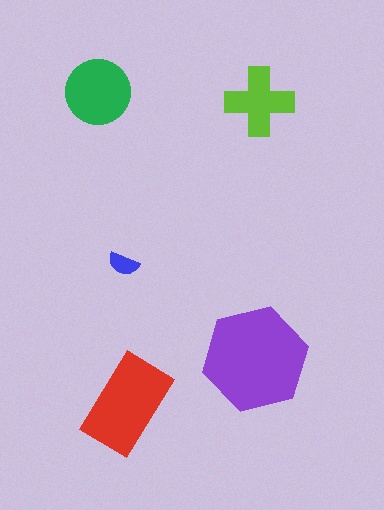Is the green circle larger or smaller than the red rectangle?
Smaller.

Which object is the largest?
The purple hexagon.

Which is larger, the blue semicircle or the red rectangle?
The red rectangle.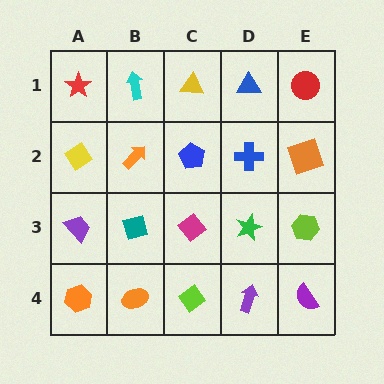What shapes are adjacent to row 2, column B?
A cyan arrow (row 1, column B), a teal diamond (row 3, column B), a yellow diamond (row 2, column A), a blue pentagon (row 2, column C).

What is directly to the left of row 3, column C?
A teal diamond.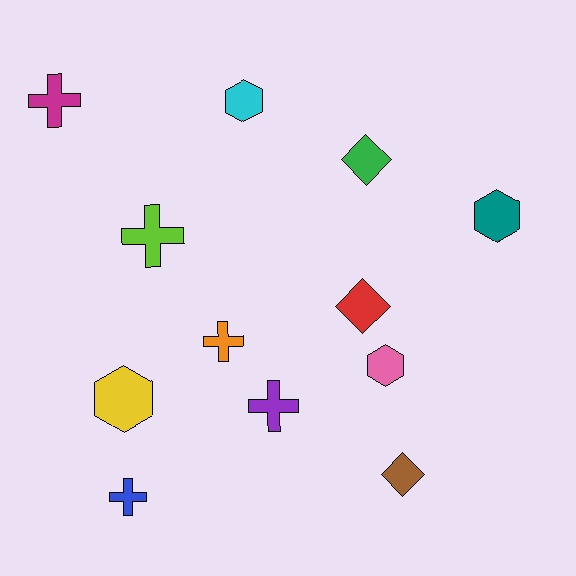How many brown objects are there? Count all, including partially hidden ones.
There is 1 brown object.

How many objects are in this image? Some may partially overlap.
There are 12 objects.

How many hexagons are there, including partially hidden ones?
There are 4 hexagons.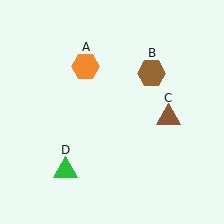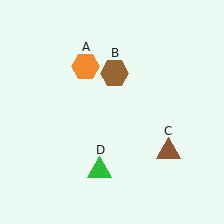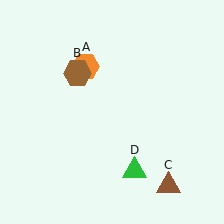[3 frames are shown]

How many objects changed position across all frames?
3 objects changed position: brown hexagon (object B), brown triangle (object C), green triangle (object D).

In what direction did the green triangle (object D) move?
The green triangle (object D) moved right.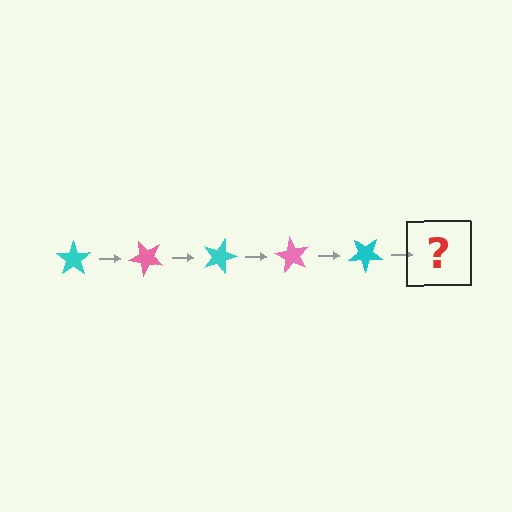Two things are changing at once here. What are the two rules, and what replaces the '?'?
The two rules are that it rotates 45 degrees each step and the color cycles through cyan and pink. The '?' should be a pink star, rotated 225 degrees from the start.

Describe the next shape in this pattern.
It should be a pink star, rotated 225 degrees from the start.